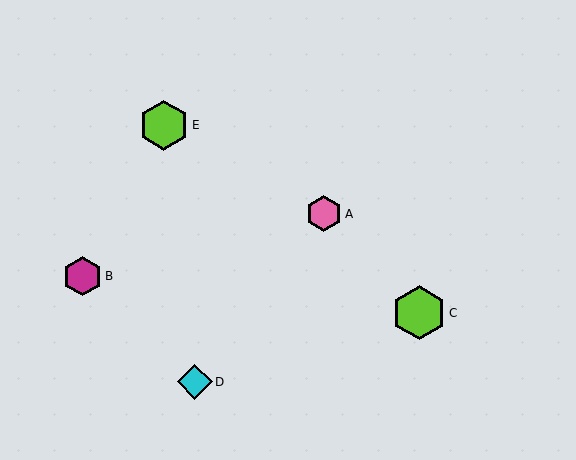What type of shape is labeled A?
Shape A is a pink hexagon.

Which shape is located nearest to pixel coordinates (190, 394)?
The cyan diamond (labeled D) at (195, 382) is nearest to that location.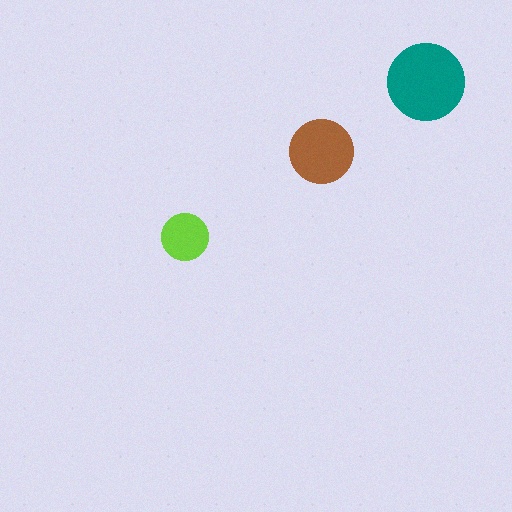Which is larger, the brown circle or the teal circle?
The teal one.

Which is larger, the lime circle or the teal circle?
The teal one.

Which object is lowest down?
The lime circle is bottommost.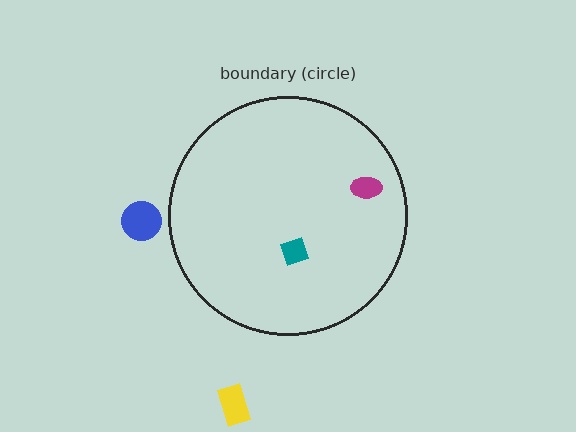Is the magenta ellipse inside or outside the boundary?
Inside.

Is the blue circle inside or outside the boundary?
Outside.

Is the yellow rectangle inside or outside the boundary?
Outside.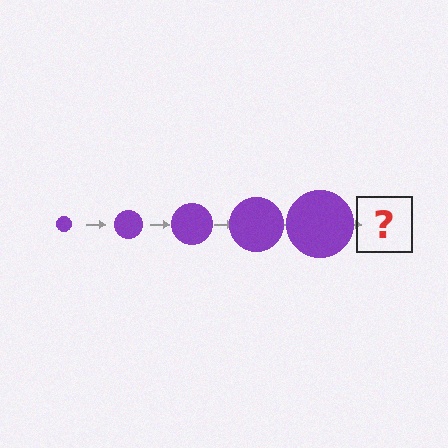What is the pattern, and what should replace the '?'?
The pattern is that the circle gets progressively larger each step. The '?' should be a purple circle, larger than the previous one.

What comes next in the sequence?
The next element should be a purple circle, larger than the previous one.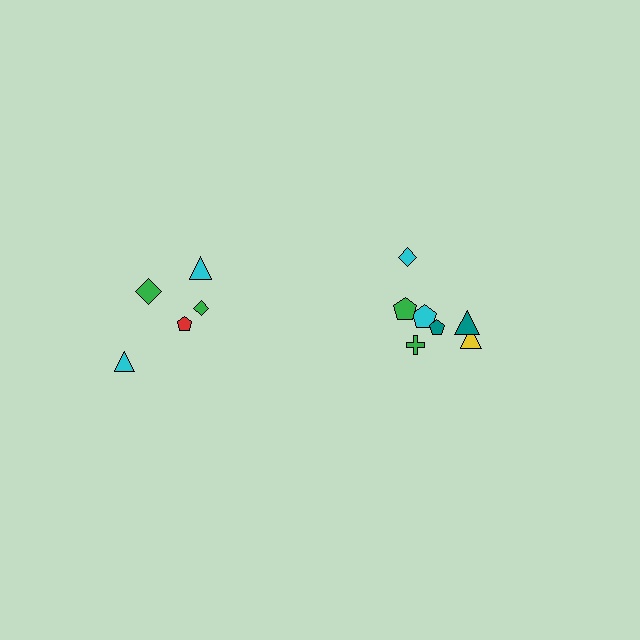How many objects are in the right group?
There are 7 objects.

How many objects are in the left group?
There are 5 objects.